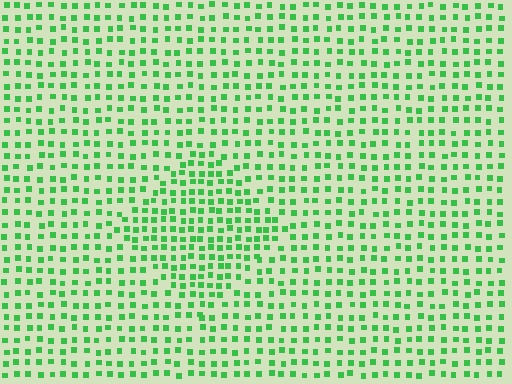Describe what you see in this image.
The image contains small green elements arranged at two different densities. A diamond-shaped region is visible where the elements are more densely packed than the surrounding area.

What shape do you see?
I see a diamond.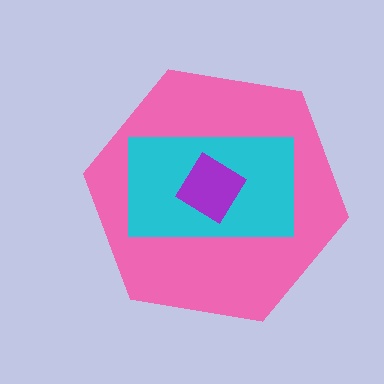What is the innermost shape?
The purple diamond.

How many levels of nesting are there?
3.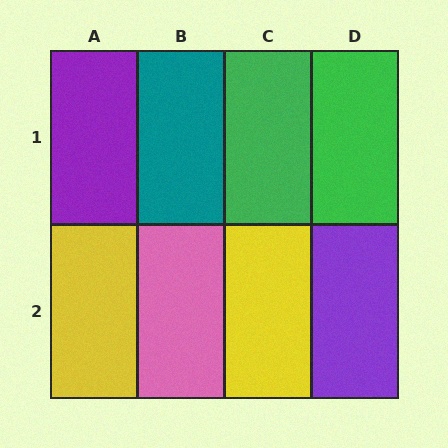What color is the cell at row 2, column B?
Pink.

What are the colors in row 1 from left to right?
Purple, teal, green, green.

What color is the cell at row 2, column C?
Yellow.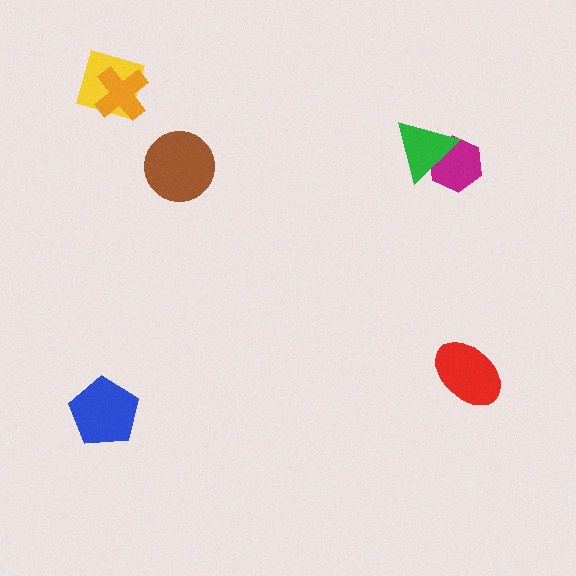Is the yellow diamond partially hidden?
Yes, it is partially covered by another shape.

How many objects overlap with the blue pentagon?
0 objects overlap with the blue pentagon.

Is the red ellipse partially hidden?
No, no other shape covers it.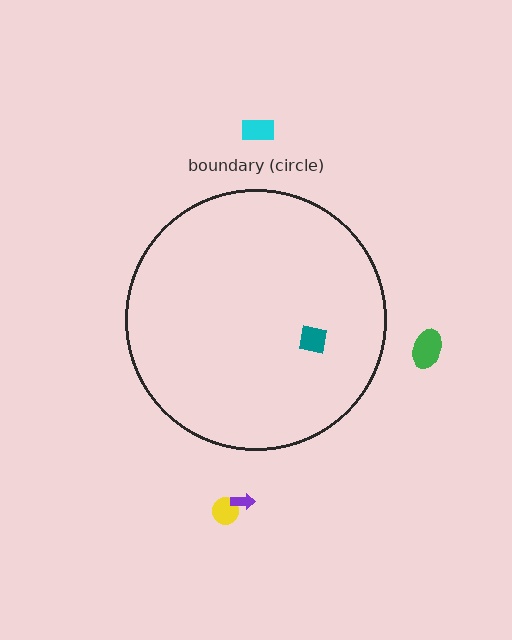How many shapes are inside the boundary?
1 inside, 4 outside.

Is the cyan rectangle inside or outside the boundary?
Outside.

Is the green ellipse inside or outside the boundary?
Outside.